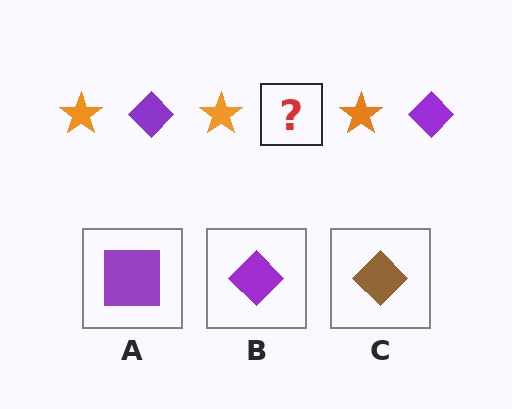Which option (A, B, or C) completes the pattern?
B.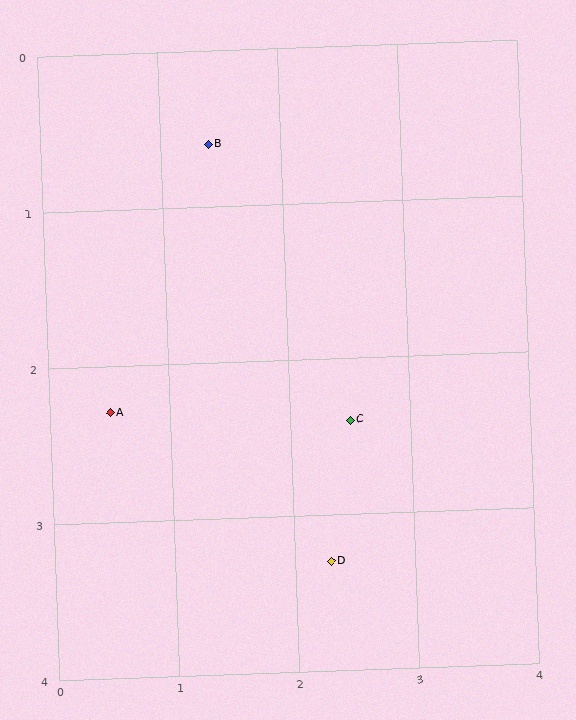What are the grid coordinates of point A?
Point A is at approximately (0.5, 2.3).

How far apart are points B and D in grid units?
Points B and D are about 2.8 grid units apart.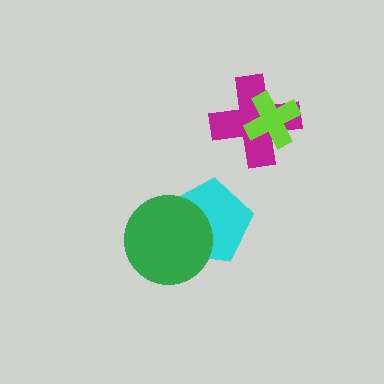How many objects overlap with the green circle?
1 object overlaps with the green circle.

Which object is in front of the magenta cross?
The lime cross is in front of the magenta cross.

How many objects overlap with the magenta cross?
1 object overlaps with the magenta cross.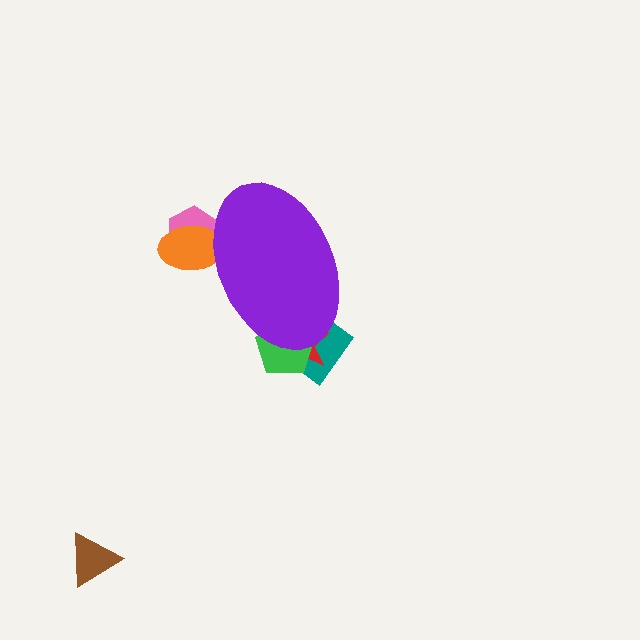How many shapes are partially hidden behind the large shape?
5 shapes are partially hidden.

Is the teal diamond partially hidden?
Yes, the teal diamond is partially hidden behind the purple ellipse.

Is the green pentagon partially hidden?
Yes, the green pentagon is partially hidden behind the purple ellipse.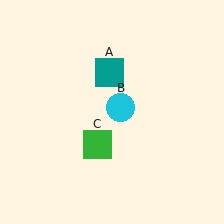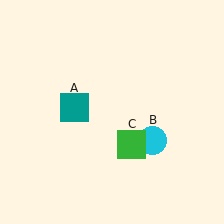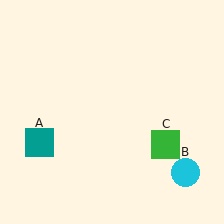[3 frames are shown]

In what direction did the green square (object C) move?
The green square (object C) moved right.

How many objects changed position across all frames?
3 objects changed position: teal square (object A), cyan circle (object B), green square (object C).